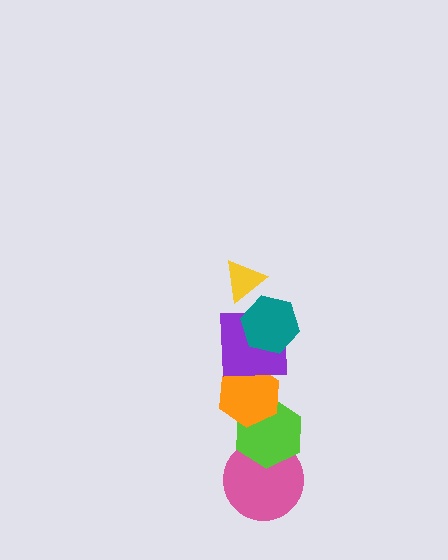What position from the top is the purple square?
The purple square is 3rd from the top.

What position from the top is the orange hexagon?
The orange hexagon is 4th from the top.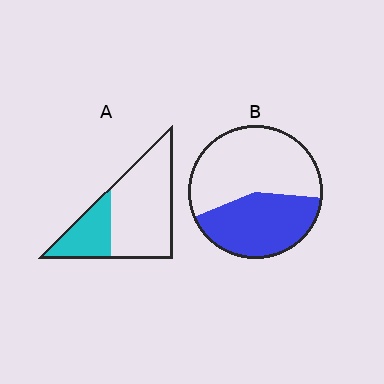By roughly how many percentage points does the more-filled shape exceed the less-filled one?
By roughly 15 percentage points (B over A).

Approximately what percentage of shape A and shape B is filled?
A is approximately 30% and B is approximately 40%.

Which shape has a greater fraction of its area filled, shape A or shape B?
Shape B.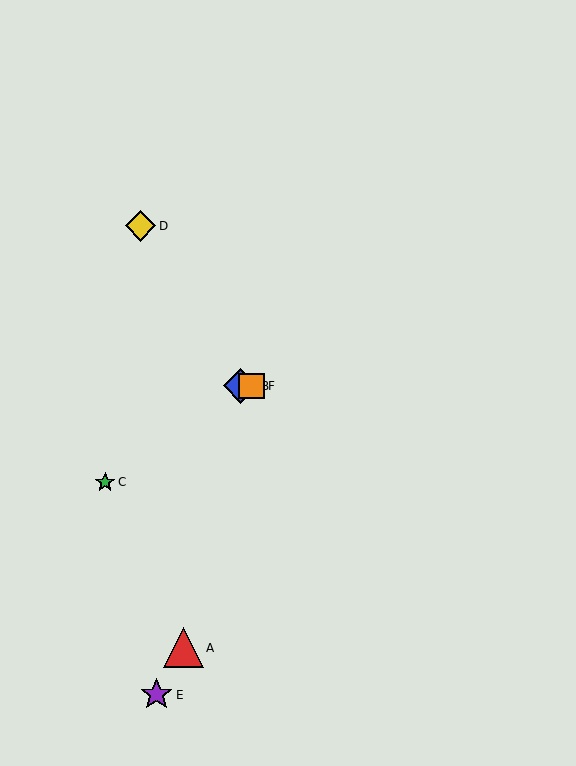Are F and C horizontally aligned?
No, F is at y≈386 and C is at y≈482.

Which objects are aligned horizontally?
Objects B, F are aligned horizontally.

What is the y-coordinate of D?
Object D is at y≈226.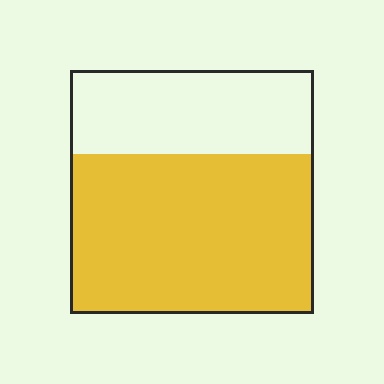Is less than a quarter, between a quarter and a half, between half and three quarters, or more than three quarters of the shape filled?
Between half and three quarters.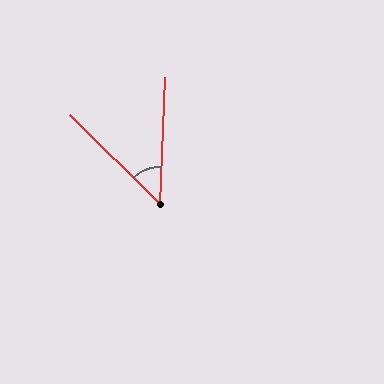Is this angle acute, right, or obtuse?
It is acute.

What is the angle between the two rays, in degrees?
Approximately 48 degrees.